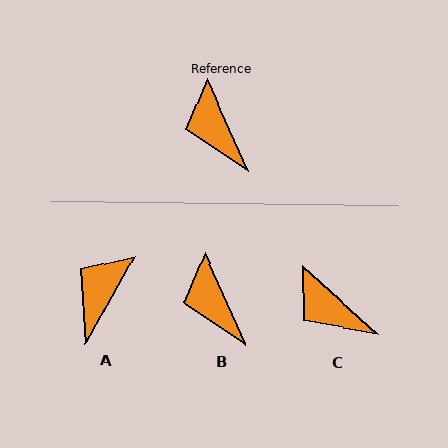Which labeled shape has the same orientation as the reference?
B.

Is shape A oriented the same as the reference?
No, it is off by about 53 degrees.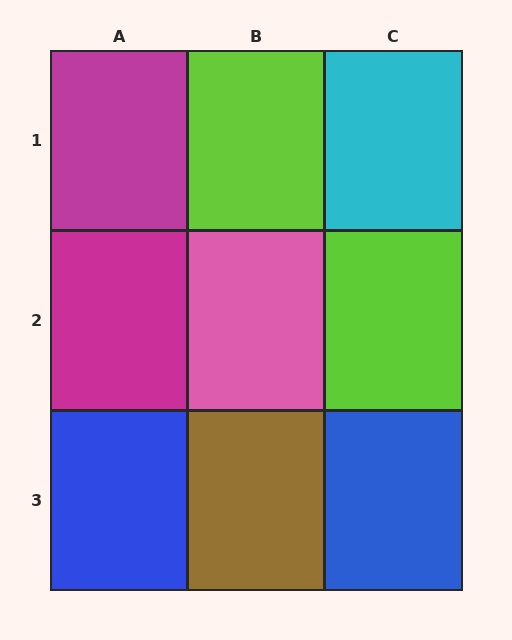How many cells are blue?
2 cells are blue.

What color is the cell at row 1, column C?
Cyan.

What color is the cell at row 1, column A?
Magenta.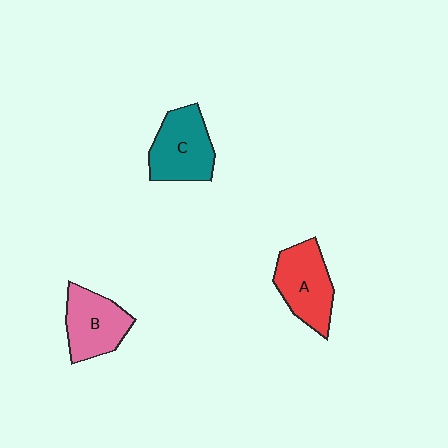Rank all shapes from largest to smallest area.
From largest to smallest: C (teal), A (red), B (pink).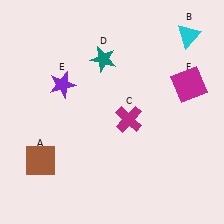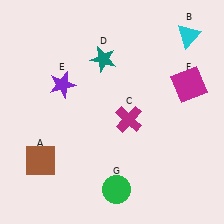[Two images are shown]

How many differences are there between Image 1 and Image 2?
There is 1 difference between the two images.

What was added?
A green circle (G) was added in Image 2.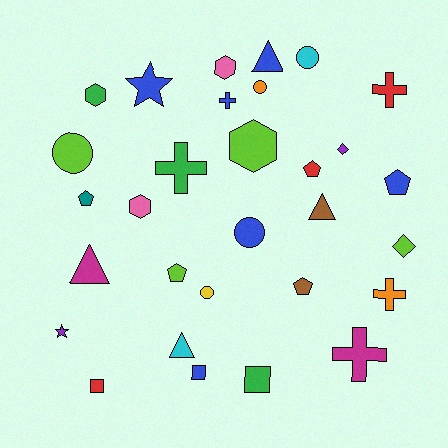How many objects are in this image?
There are 30 objects.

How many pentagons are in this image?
There are 5 pentagons.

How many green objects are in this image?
There are 3 green objects.